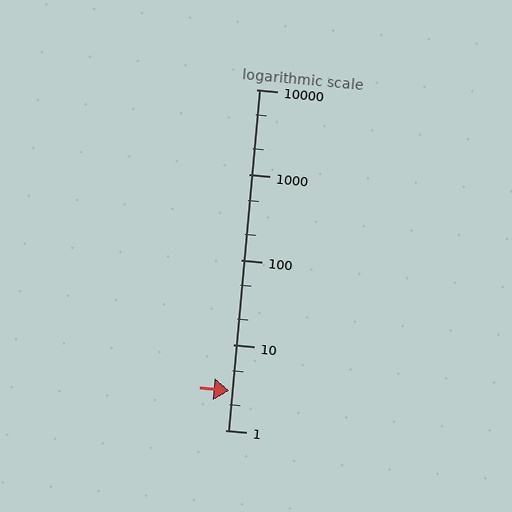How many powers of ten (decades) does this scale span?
The scale spans 4 decades, from 1 to 10000.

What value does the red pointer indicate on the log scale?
The pointer indicates approximately 2.9.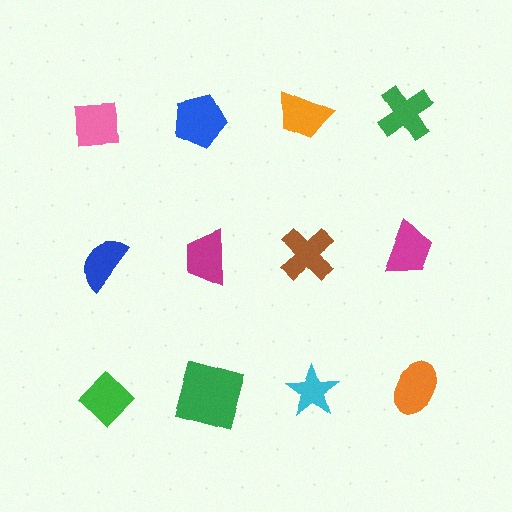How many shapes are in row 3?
4 shapes.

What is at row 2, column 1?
A blue semicircle.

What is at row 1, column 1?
A pink square.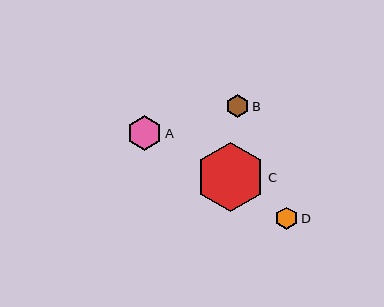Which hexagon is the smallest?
Hexagon D is the smallest with a size of approximately 22 pixels.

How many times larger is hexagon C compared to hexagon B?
Hexagon C is approximately 3.0 times the size of hexagon B.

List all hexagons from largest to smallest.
From largest to smallest: C, A, B, D.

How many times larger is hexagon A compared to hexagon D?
Hexagon A is approximately 1.6 times the size of hexagon D.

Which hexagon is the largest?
Hexagon C is the largest with a size of approximately 69 pixels.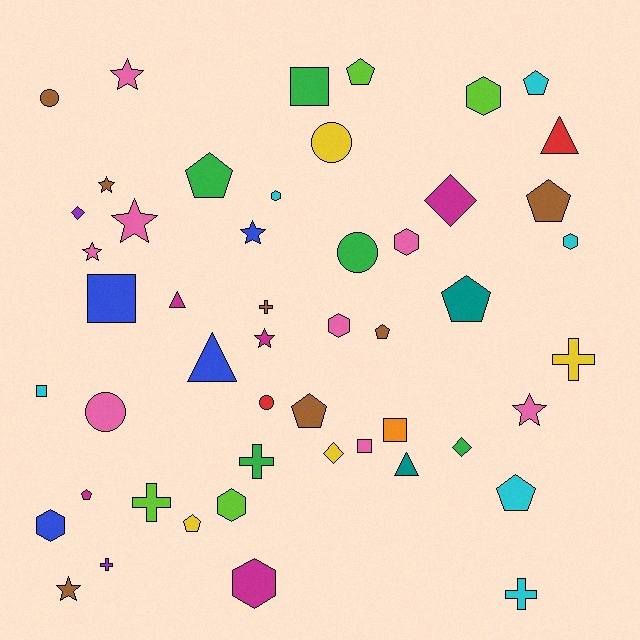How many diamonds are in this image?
There are 4 diamonds.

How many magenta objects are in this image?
There are 5 magenta objects.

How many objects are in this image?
There are 50 objects.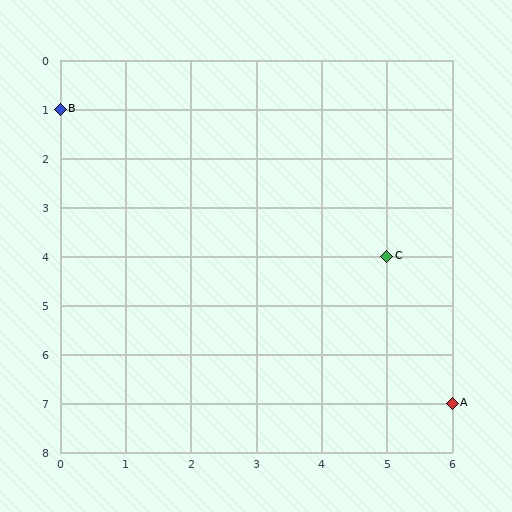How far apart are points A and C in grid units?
Points A and C are 1 column and 3 rows apart (about 3.2 grid units diagonally).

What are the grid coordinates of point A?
Point A is at grid coordinates (6, 7).